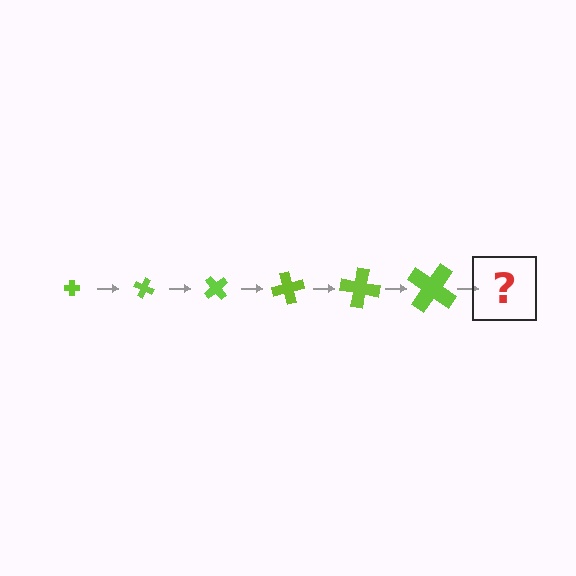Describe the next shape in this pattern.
It should be a cross, larger than the previous one and rotated 150 degrees from the start.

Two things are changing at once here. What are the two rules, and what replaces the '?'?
The two rules are that the cross grows larger each step and it rotates 25 degrees each step. The '?' should be a cross, larger than the previous one and rotated 150 degrees from the start.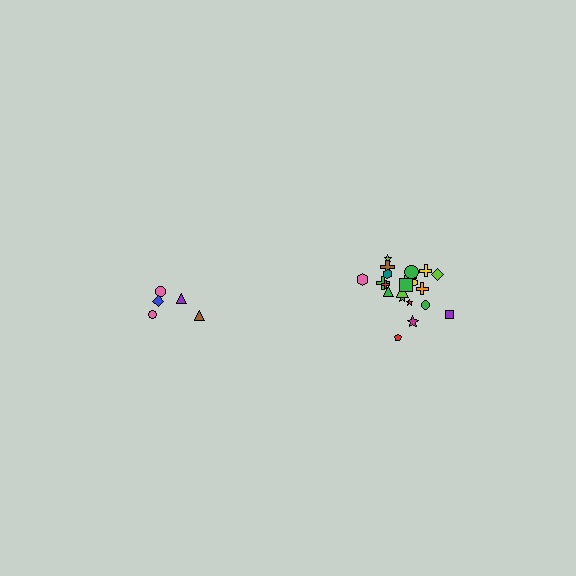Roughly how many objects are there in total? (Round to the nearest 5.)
Roughly 25 objects in total.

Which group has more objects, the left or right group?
The right group.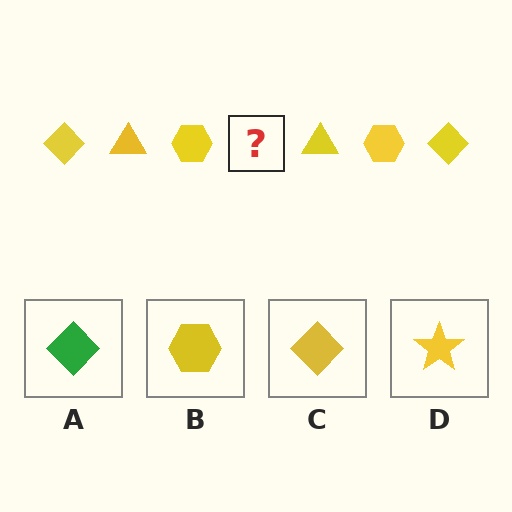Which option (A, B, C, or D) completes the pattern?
C.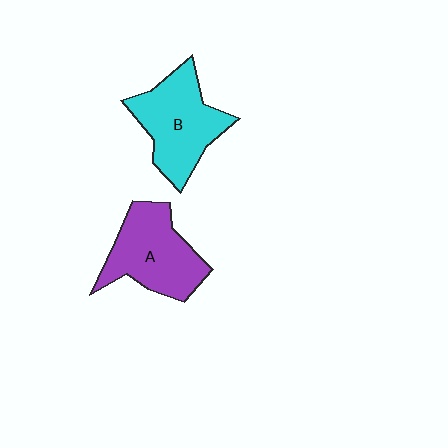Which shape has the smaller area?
Shape A (purple).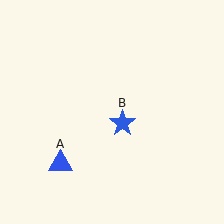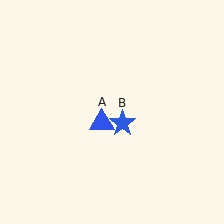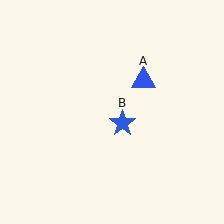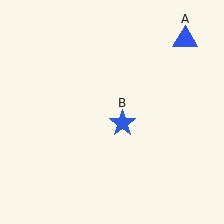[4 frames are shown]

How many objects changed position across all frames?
1 object changed position: blue triangle (object A).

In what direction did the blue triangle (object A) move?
The blue triangle (object A) moved up and to the right.